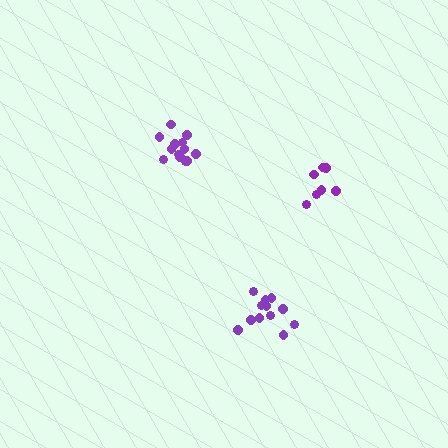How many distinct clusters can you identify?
There are 3 distinct clusters.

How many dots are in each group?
Group 1: 13 dots, Group 2: 7 dots, Group 3: 12 dots (32 total).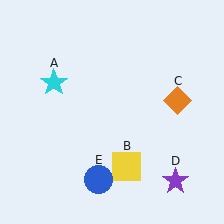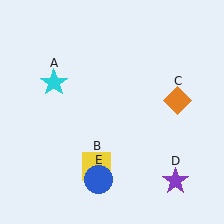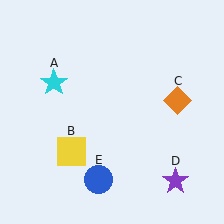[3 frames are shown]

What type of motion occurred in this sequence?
The yellow square (object B) rotated clockwise around the center of the scene.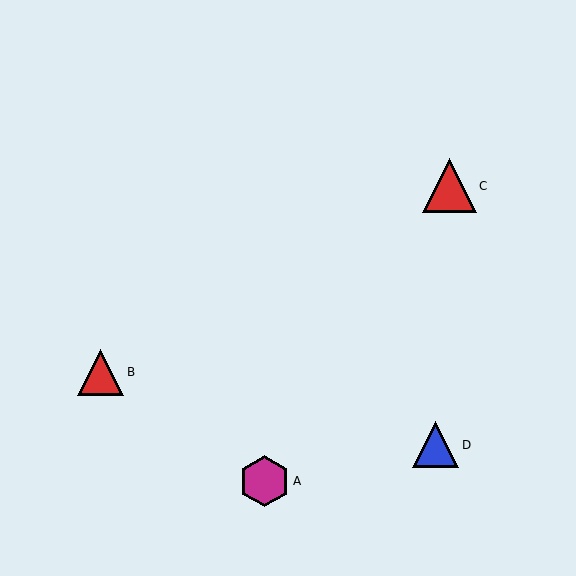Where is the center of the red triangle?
The center of the red triangle is at (101, 372).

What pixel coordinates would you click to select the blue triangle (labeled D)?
Click at (435, 445) to select the blue triangle D.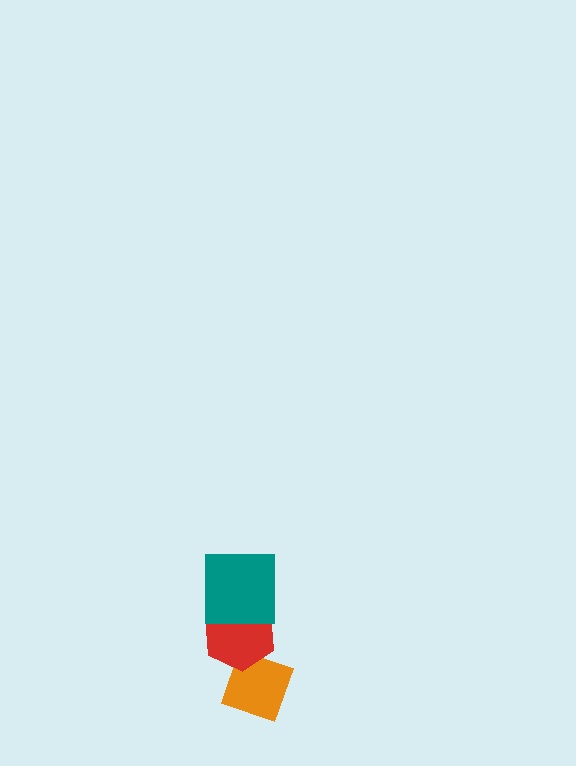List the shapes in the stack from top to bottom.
From top to bottom: the teal square, the red hexagon, the orange diamond.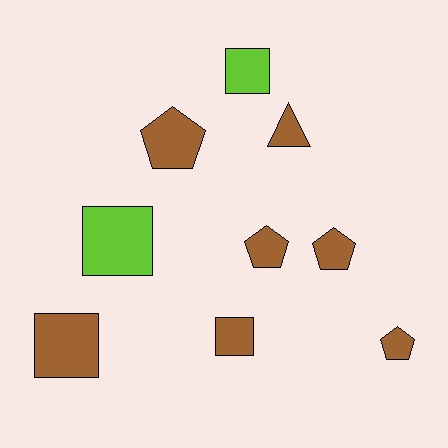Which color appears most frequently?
Brown, with 7 objects.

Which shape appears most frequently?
Square, with 4 objects.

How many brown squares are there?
There are 2 brown squares.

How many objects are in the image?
There are 9 objects.